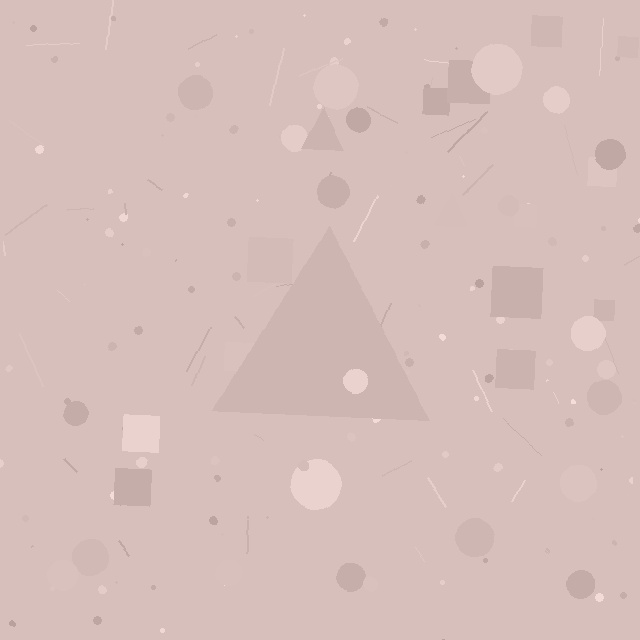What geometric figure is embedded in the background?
A triangle is embedded in the background.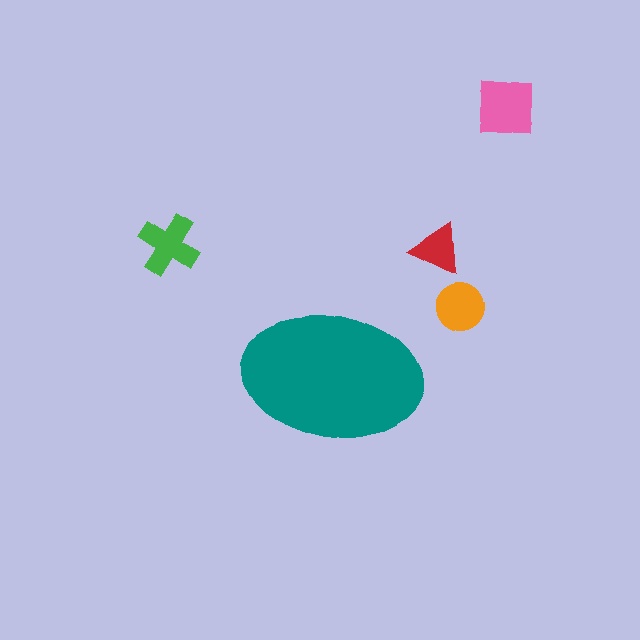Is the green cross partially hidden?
No, the green cross is fully visible.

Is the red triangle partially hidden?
No, the red triangle is fully visible.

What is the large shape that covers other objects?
A teal ellipse.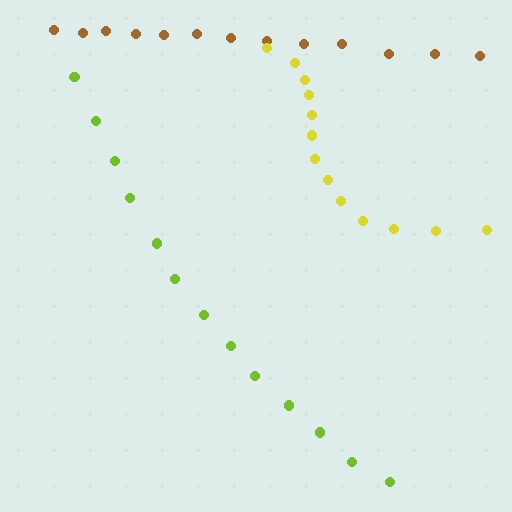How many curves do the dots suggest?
There are 3 distinct paths.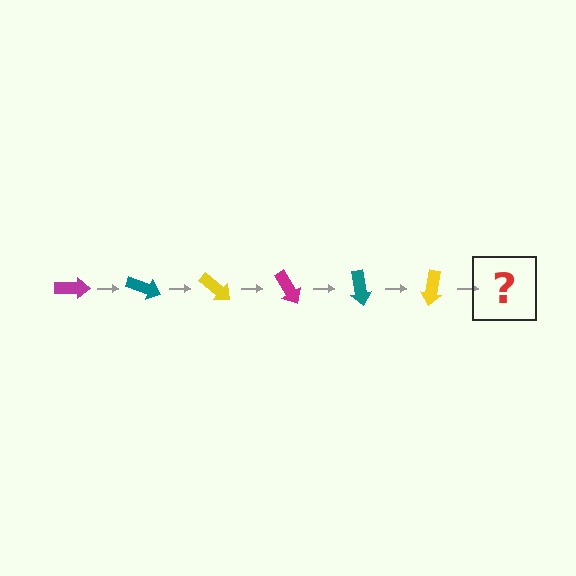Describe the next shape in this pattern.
It should be a magenta arrow, rotated 120 degrees from the start.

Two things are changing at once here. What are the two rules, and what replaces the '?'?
The two rules are that it rotates 20 degrees each step and the color cycles through magenta, teal, and yellow. The '?' should be a magenta arrow, rotated 120 degrees from the start.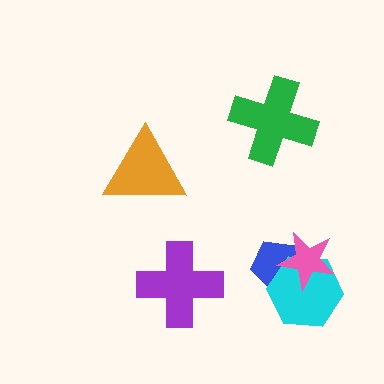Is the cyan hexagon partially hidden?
Yes, it is partially covered by another shape.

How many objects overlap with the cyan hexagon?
2 objects overlap with the cyan hexagon.